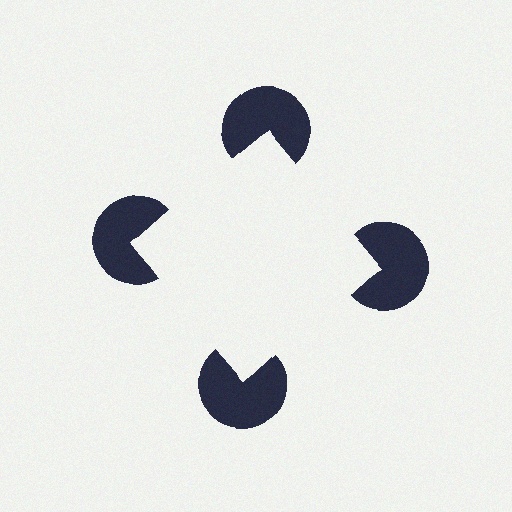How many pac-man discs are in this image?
There are 4 — one at each vertex of the illusory square.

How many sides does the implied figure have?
4 sides.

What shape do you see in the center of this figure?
An illusory square — its edges are inferred from the aligned wedge cuts in the pac-man discs, not physically drawn.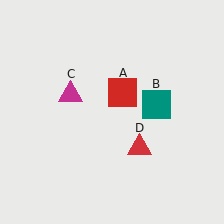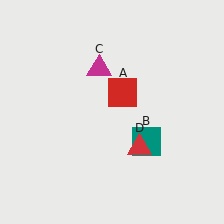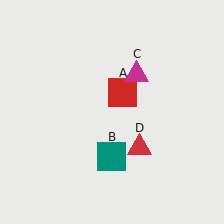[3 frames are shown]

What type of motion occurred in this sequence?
The teal square (object B), magenta triangle (object C) rotated clockwise around the center of the scene.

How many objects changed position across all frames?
2 objects changed position: teal square (object B), magenta triangle (object C).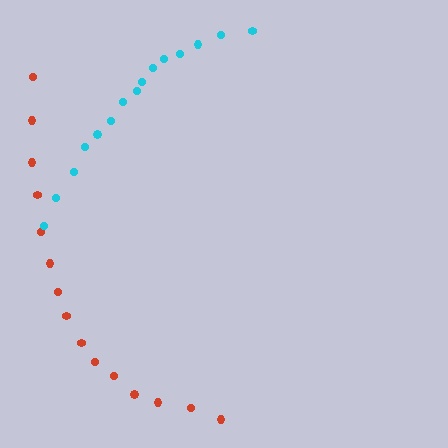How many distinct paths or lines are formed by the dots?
There are 2 distinct paths.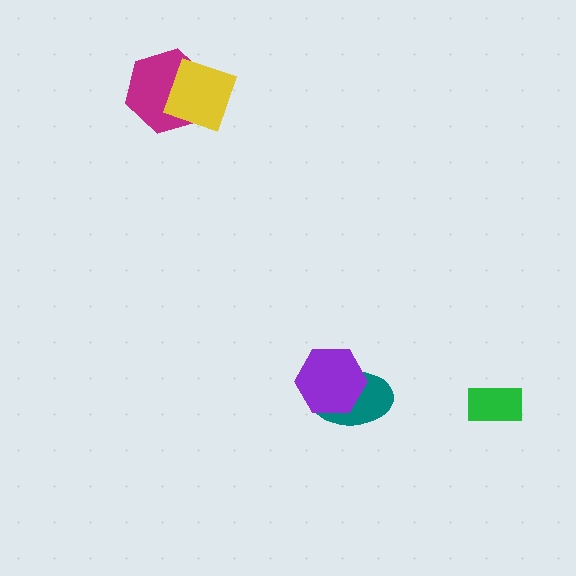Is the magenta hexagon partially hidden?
Yes, it is partially covered by another shape.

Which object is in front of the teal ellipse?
The purple hexagon is in front of the teal ellipse.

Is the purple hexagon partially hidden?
No, no other shape covers it.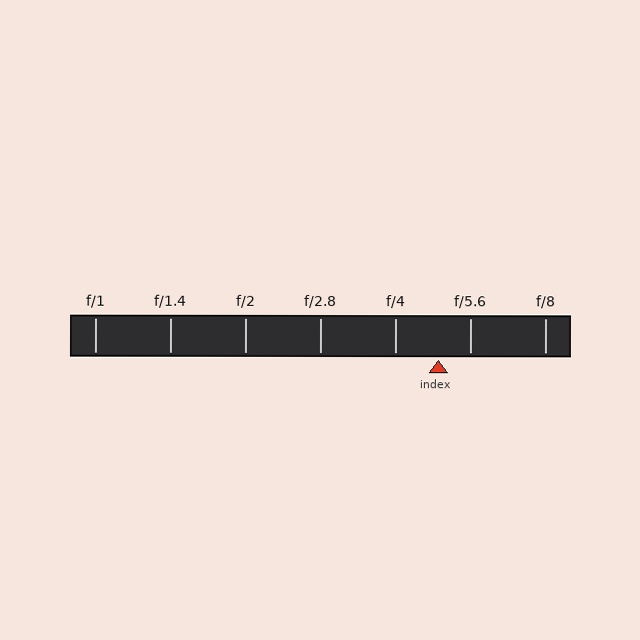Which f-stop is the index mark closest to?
The index mark is closest to f/5.6.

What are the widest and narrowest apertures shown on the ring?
The widest aperture shown is f/1 and the narrowest is f/8.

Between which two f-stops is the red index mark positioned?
The index mark is between f/4 and f/5.6.